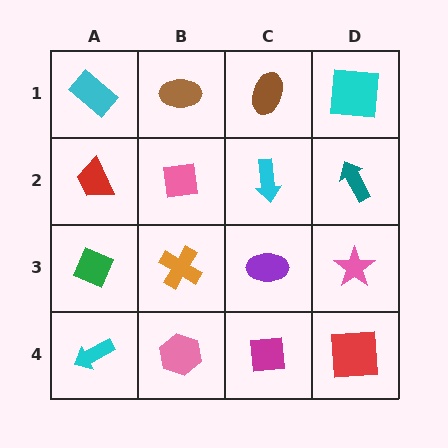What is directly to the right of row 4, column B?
A magenta square.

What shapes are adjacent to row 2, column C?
A brown ellipse (row 1, column C), a purple ellipse (row 3, column C), a pink square (row 2, column B), a teal arrow (row 2, column D).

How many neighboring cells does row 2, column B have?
4.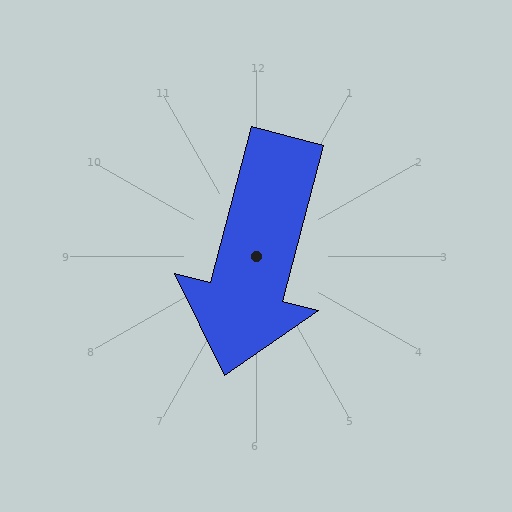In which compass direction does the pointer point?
South.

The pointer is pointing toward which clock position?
Roughly 6 o'clock.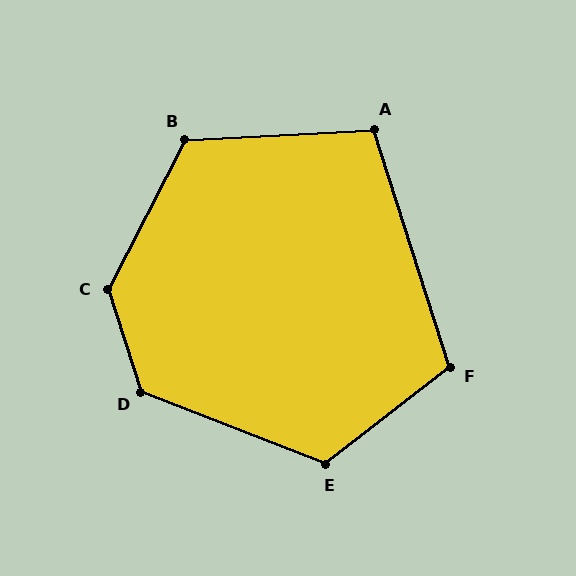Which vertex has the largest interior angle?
C, at approximately 135 degrees.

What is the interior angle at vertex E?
Approximately 121 degrees (obtuse).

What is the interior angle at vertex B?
Approximately 120 degrees (obtuse).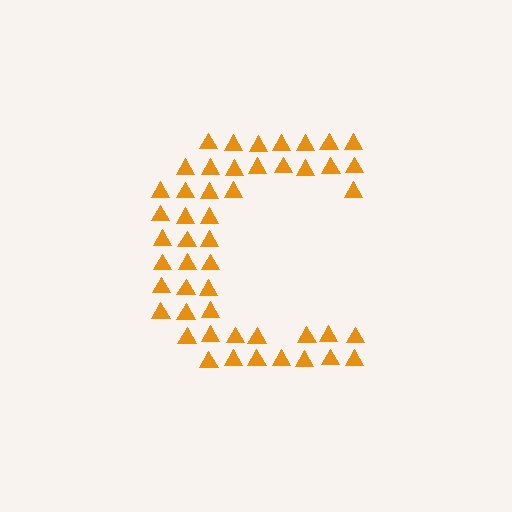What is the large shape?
The large shape is the letter C.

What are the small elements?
The small elements are triangles.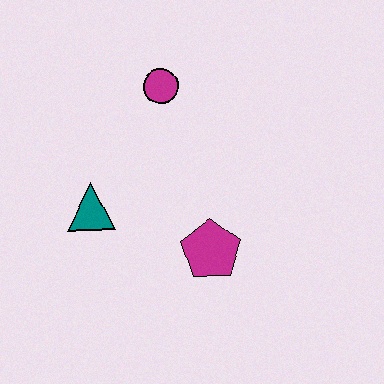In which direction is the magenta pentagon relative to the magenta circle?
The magenta pentagon is below the magenta circle.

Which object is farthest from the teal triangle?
The magenta circle is farthest from the teal triangle.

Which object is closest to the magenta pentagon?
The teal triangle is closest to the magenta pentagon.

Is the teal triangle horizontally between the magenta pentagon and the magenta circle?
No